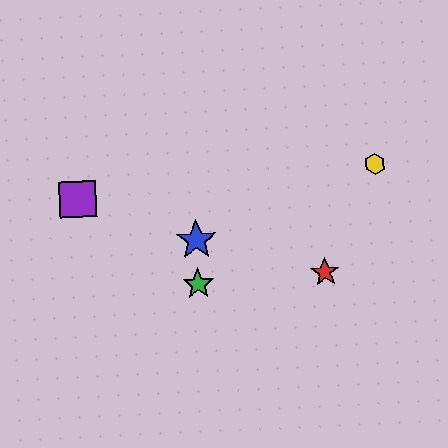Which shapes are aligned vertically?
The blue star, the green star are aligned vertically.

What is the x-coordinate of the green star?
The green star is at x≈198.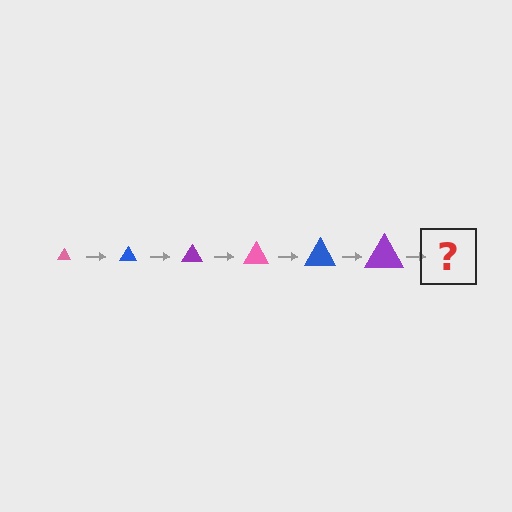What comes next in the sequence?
The next element should be a pink triangle, larger than the previous one.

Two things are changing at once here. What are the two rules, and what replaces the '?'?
The two rules are that the triangle grows larger each step and the color cycles through pink, blue, and purple. The '?' should be a pink triangle, larger than the previous one.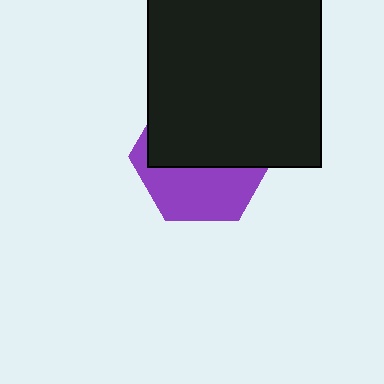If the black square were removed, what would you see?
You would see the complete purple hexagon.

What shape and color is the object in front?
The object in front is a black square.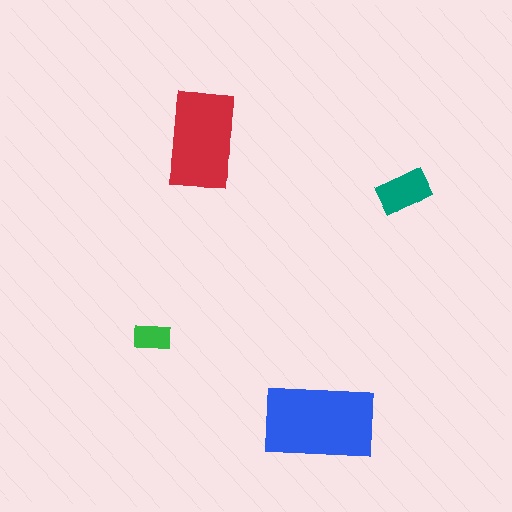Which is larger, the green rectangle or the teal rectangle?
The teal one.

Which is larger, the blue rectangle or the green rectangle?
The blue one.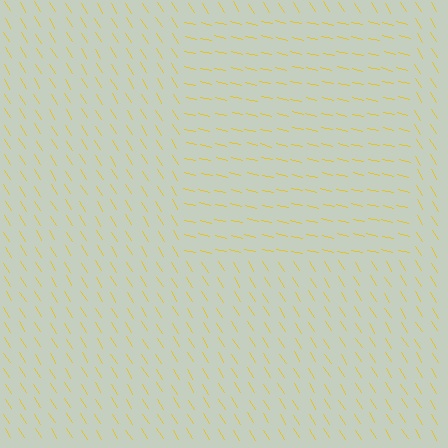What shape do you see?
I see a rectangle.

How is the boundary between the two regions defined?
The boundary is defined purely by a change in line orientation (approximately 45 degrees difference). All lines are the same color and thickness.